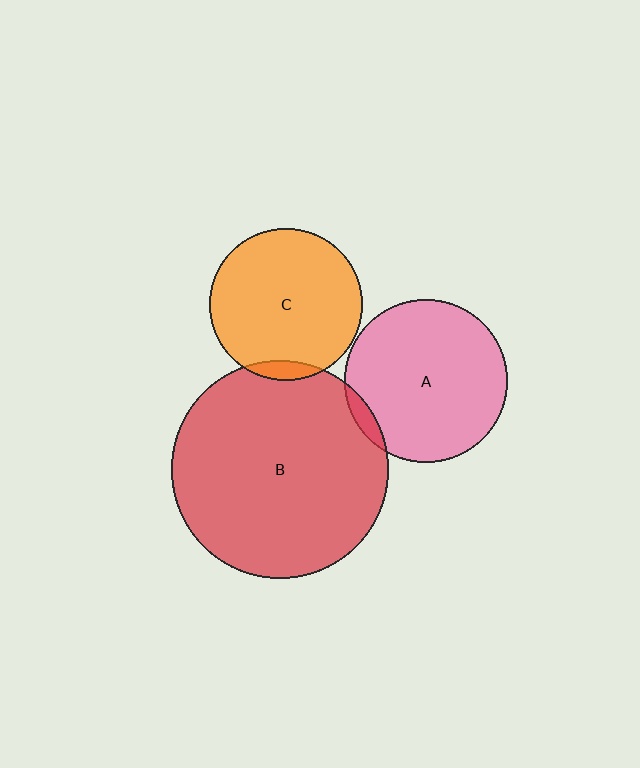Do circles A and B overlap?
Yes.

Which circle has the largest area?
Circle B (red).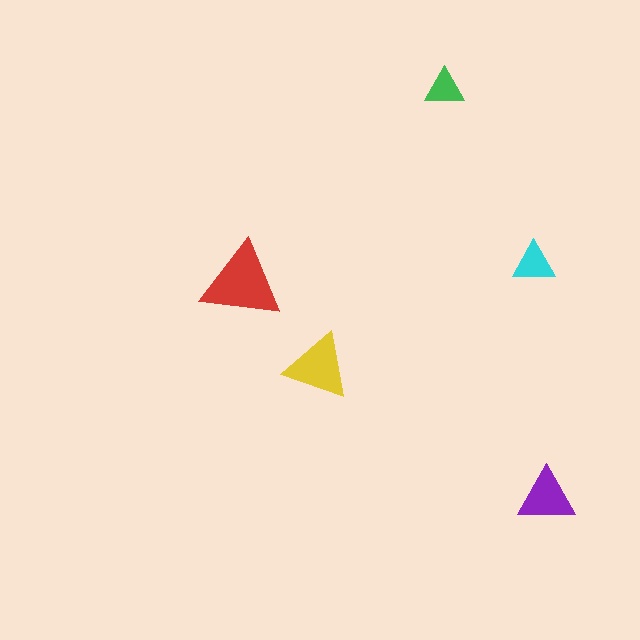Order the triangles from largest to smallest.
the red one, the yellow one, the purple one, the cyan one, the green one.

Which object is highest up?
The green triangle is topmost.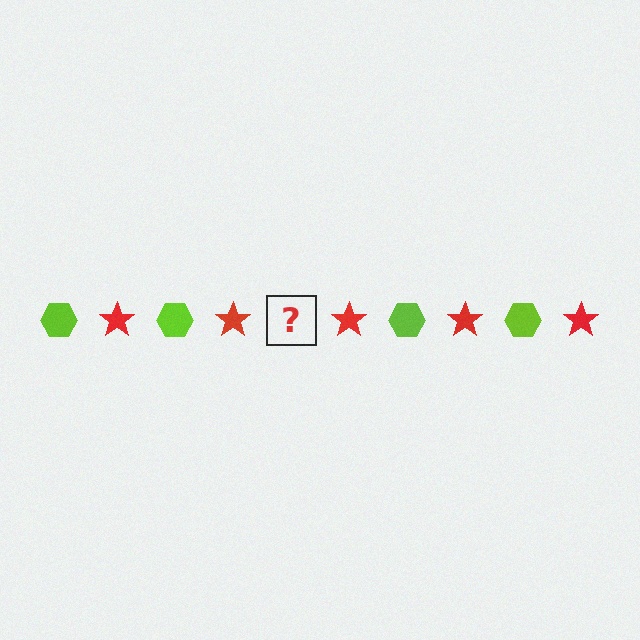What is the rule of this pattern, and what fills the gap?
The rule is that the pattern alternates between lime hexagon and red star. The gap should be filled with a lime hexagon.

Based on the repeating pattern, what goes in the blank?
The blank should be a lime hexagon.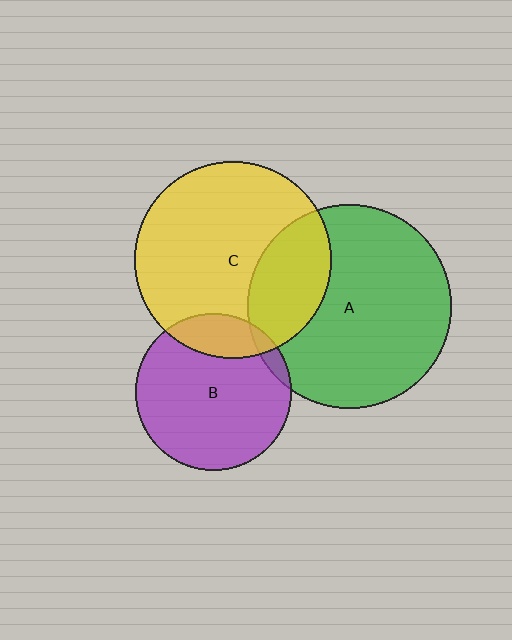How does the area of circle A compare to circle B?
Approximately 1.7 times.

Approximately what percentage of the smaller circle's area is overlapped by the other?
Approximately 20%.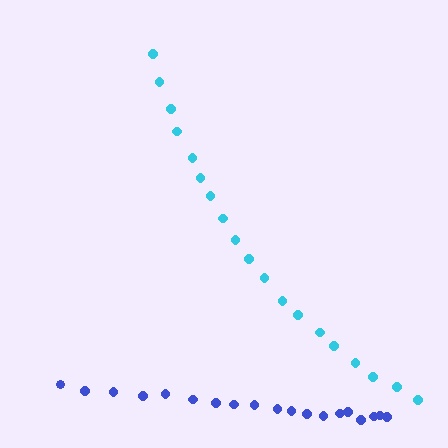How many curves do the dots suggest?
There are 2 distinct paths.